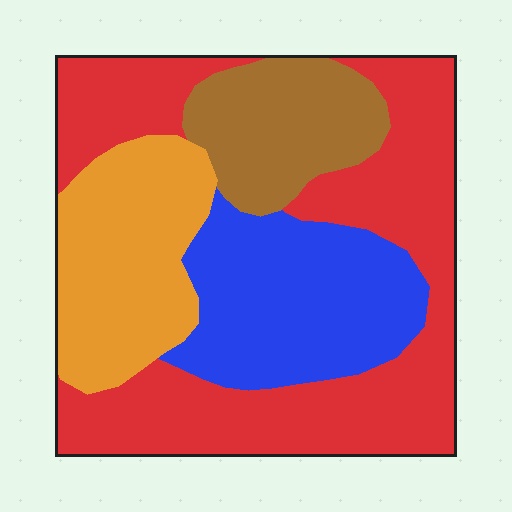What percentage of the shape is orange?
Orange covers 20% of the shape.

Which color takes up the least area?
Brown, at roughly 15%.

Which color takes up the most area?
Red, at roughly 45%.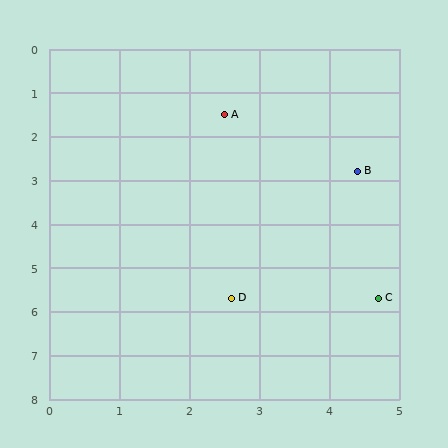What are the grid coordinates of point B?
Point B is at approximately (4.4, 2.8).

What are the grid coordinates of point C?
Point C is at approximately (4.7, 5.7).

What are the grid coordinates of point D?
Point D is at approximately (2.6, 5.7).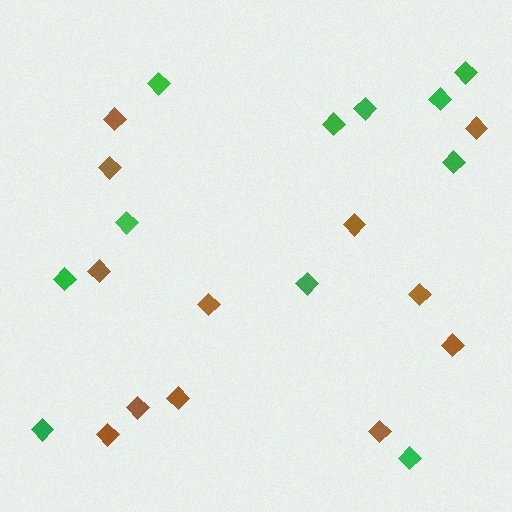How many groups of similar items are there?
There are 2 groups: one group of green diamonds (11) and one group of brown diamonds (12).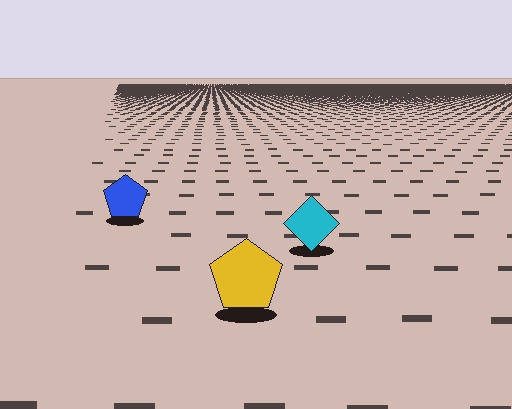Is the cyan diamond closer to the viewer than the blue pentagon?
Yes. The cyan diamond is closer — you can tell from the texture gradient: the ground texture is coarser near it.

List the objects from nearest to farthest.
From nearest to farthest: the yellow pentagon, the cyan diamond, the blue pentagon.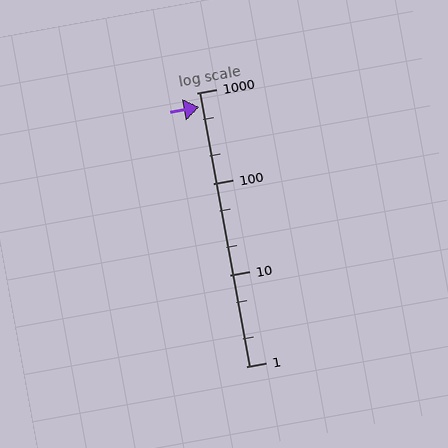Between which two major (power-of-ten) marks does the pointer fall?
The pointer is between 100 and 1000.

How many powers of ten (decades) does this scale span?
The scale spans 3 decades, from 1 to 1000.